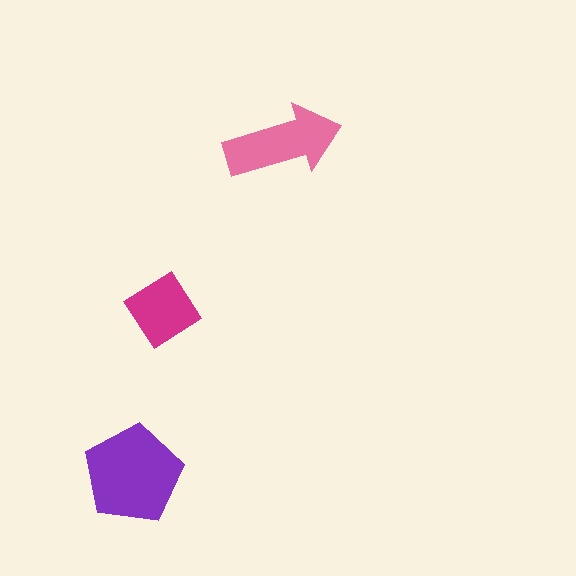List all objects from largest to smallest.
The purple pentagon, the pink arrow, the magenta diamond.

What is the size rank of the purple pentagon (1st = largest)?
1st.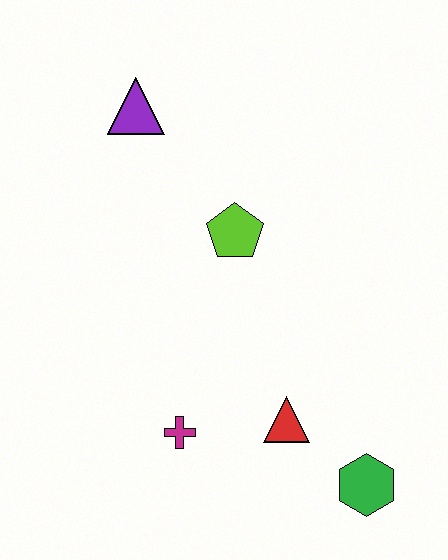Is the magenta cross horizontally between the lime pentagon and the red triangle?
No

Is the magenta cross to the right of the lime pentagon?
No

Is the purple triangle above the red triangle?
Yes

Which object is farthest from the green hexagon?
The purple triangle is farthest from the green hexagon.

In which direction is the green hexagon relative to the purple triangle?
The green hexagon is below the purple triangle.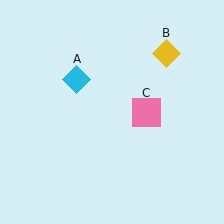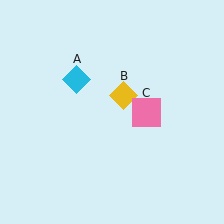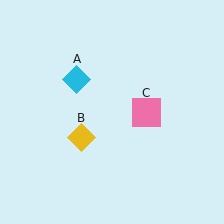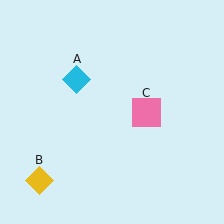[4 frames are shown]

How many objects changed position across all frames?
1 object changed position: yellow diamond (object B).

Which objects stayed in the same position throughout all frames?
Cyan diamond (object A) and pink square (object C) remained stationary.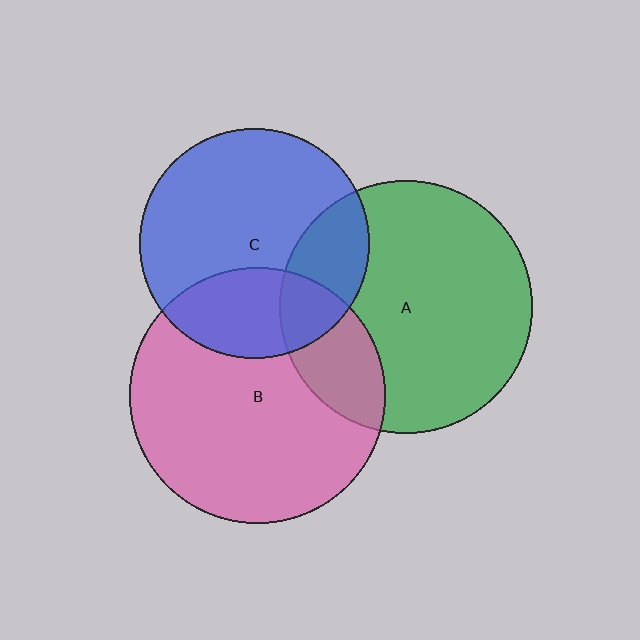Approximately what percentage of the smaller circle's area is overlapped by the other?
Approximately 25%.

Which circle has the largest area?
Circle B (pink).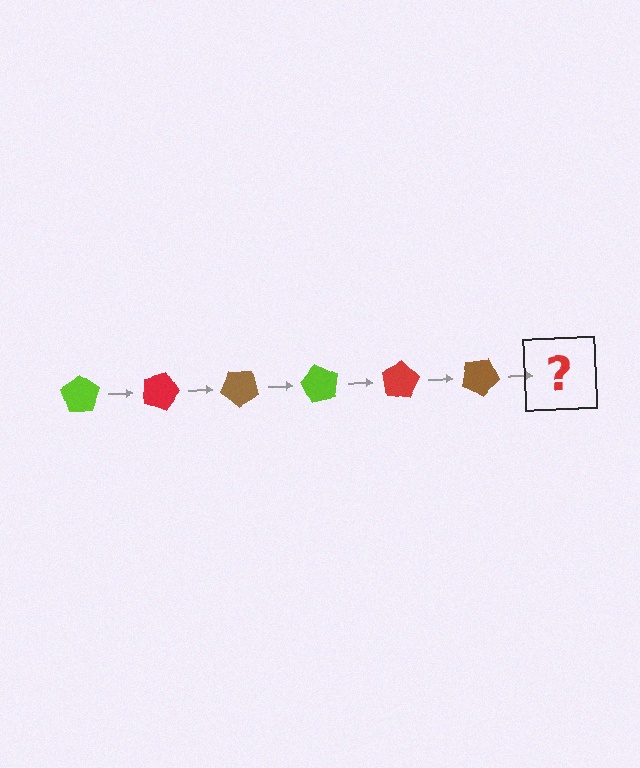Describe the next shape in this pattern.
It should be a lime pentagon, rotated 120 degrees from the start.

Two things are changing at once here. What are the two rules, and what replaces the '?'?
The two rules are that it rotates 20 degrees each step and the color cycles through lime, red, and brown. The '?' should be a lime pentagon, rotated 120 degrees from the start.